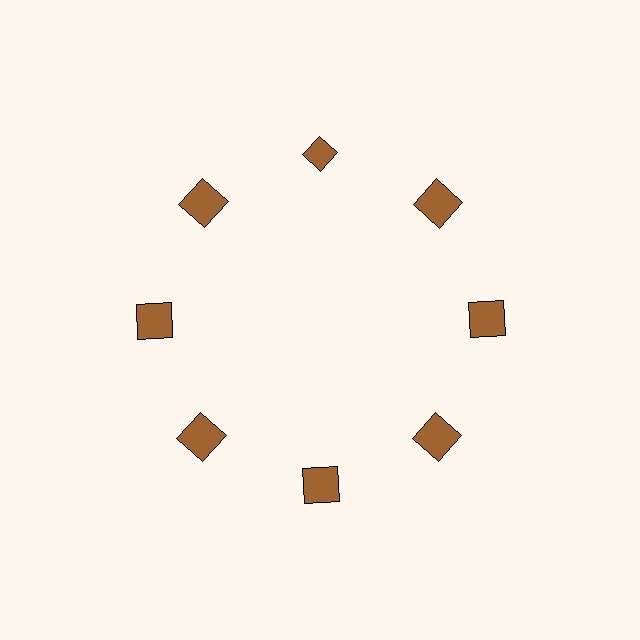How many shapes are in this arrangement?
There are 8 shapes arranged in a ring pattern.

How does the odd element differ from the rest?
It has a different shape: diamond instead of square.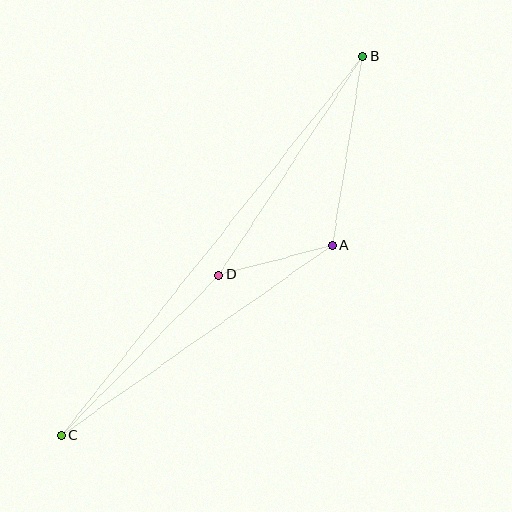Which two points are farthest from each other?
Points B and C are farthest from each other.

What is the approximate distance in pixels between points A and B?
The distance between A and B is approximately 191 pixels.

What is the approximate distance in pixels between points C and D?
The distance between C and D is approximately 225 pixels.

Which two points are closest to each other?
Points A and D are closest to each other.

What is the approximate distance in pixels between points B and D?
The distance between B and D is approximately 261 pixels.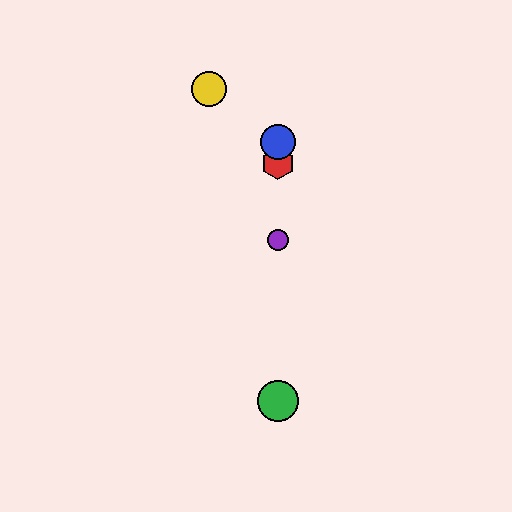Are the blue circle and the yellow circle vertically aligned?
No, the blue circle is at x≈278 and the yellow circle is at x≈209.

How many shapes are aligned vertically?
4 shapes (the red hexagon, the blue circle, the green circle, the purple circle) are aligned vertically.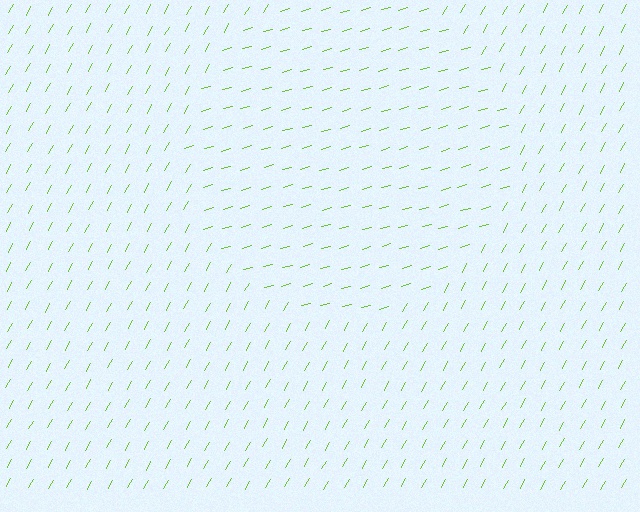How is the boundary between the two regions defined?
The boundary is defined purely by a change in line orientation (approximately 45 degrees difference). All lines are the same color and thickness.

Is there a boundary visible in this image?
Yes, there is a texture boundary formed by a change in line orientation.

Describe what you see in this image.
The image is filled with small lime line segments. A circle region in the image has lines oriented differently from the surrounding lines, creating a visible texture boundary.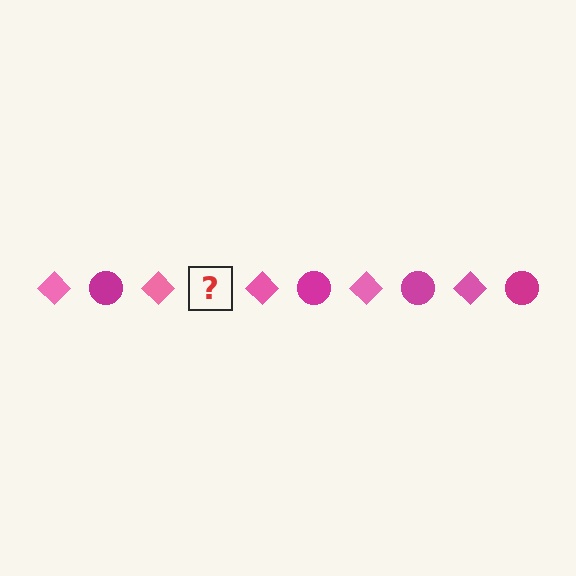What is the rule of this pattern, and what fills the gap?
The rule is that the pattern alternates between pink diamond and magenta circle. The gap should be filled with a magenta circle.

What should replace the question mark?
The question mark should be replaced with a magenta circle.